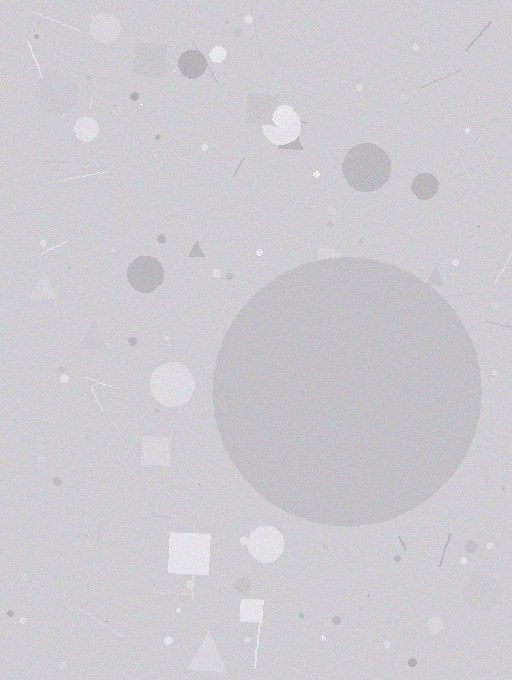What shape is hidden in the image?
A circle is hidden in the image.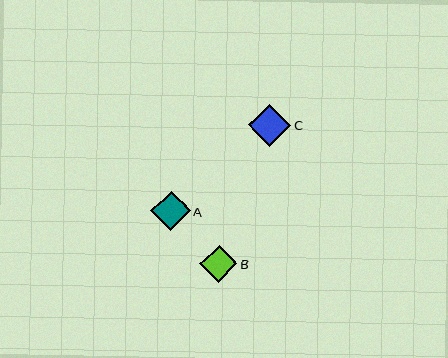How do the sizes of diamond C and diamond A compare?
Diamond C and diamond A are approximately the same size.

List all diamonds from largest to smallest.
From largest to smallest: C, A, B.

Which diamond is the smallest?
Diamond B is the smallest with a size of approximately 37 pixels.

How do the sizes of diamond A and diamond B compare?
Diamond A and diamond B are approximately the same size.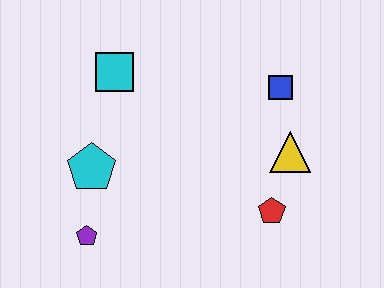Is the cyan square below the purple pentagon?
No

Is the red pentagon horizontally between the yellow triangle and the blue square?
No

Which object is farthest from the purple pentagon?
The blue square is farthest from the purple pentagon.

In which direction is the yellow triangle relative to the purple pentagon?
The yellow triangle is to the right of the purple pentagon.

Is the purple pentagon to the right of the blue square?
No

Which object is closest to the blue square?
The yellow triangle is closest to the blue square.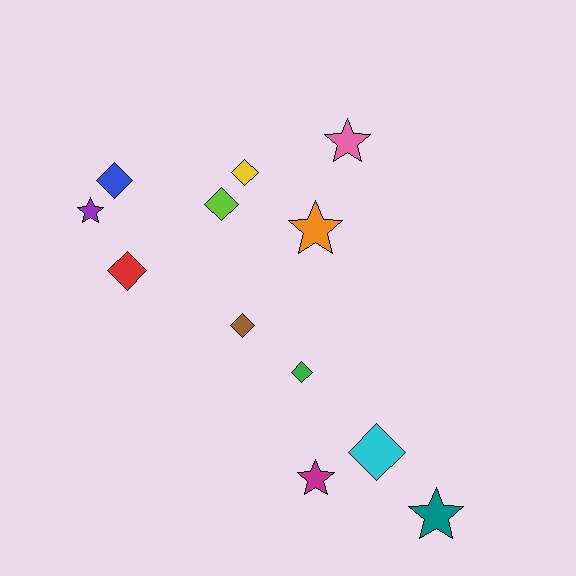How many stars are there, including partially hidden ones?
There are 5 stars.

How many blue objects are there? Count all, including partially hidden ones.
There is 1 blue object.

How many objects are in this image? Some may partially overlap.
There are 12 objects.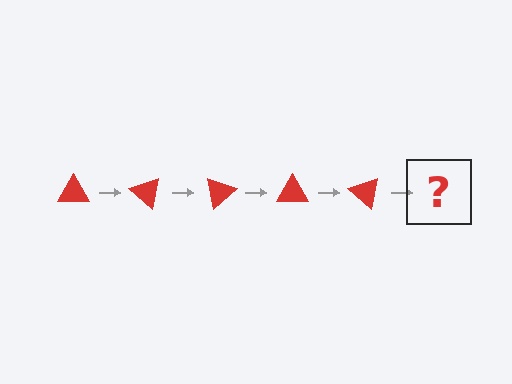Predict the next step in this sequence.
The next step is a red triangle rotated 200 degrees.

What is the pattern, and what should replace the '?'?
The pattern is that the triangle rotates 40 degrees each step. The '?' should be a red triangle rotated 200 degrees.